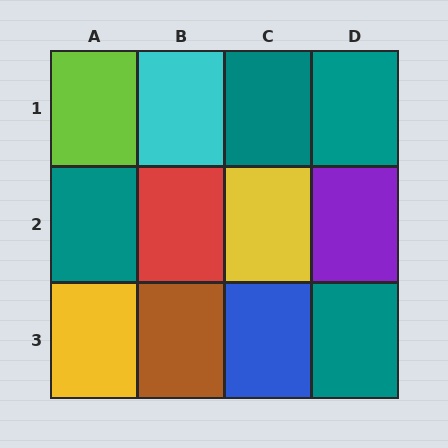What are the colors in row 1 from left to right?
Lime, cyan, teal, teal.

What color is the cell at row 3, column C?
Blue.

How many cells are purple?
1 cell is purple.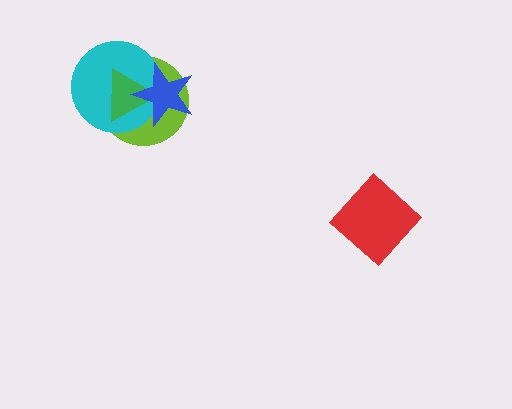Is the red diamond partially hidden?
No, no other shape covers it.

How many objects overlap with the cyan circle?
3 objects overlap with the cyan circle.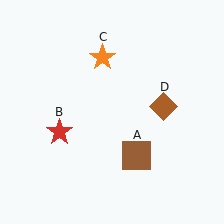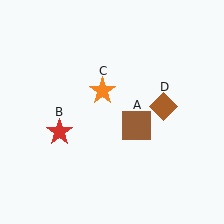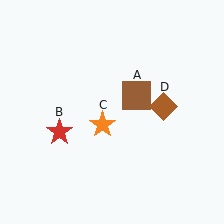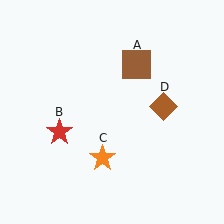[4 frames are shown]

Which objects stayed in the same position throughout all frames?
Red star (object B) and brown diamond (object D) remained stationary.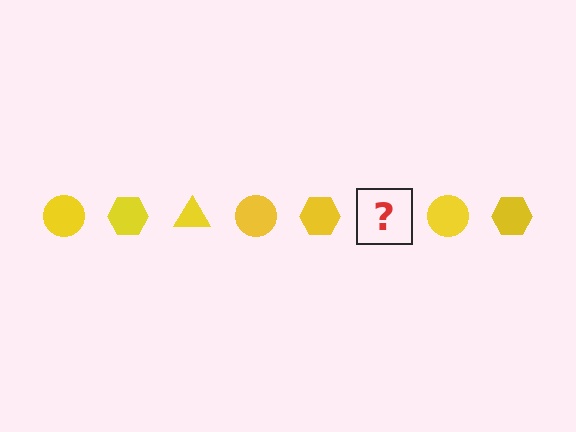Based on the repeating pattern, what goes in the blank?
The blank should be a yellow triangle.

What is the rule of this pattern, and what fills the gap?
The rule is that the pattern cycles through circle, hexagon, triangle shapes in yellow. The gap should be filled with a yellow triangle.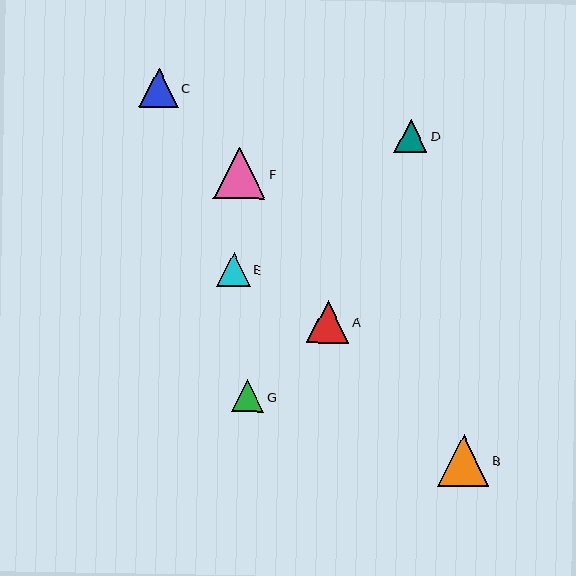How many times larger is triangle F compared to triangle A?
Triangle F is approximately 1.2 times the size of triangle A.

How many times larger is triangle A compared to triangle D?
Triangle A is approximately 1.3 times the size of triangle D.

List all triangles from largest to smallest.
From largest to smallest: F, B, A, C, E, D, G.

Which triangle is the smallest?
Triangle G is the smallest with a size of approximately 32 pixels.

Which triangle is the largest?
Triangle F is the largest with a size of approximately 52 pixels.